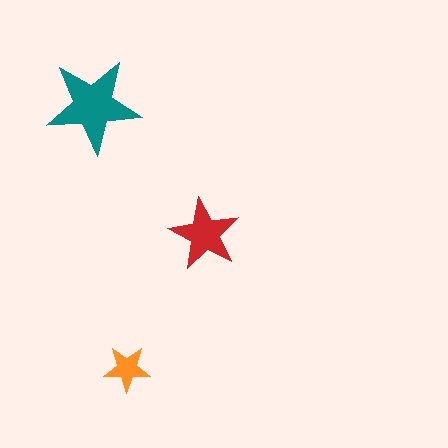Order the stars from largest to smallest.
the teal one, the red one, the orange one.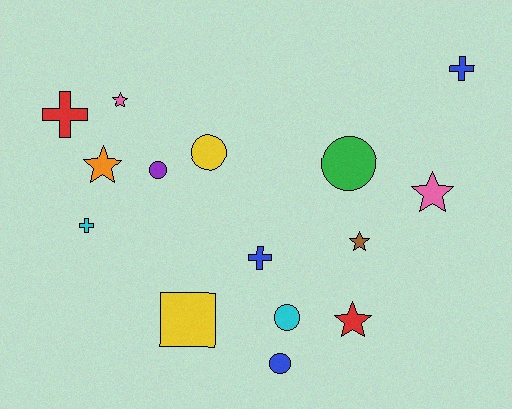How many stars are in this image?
There are 5 stars.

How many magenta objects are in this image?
There are no magenta objects.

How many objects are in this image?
There are 15 objects.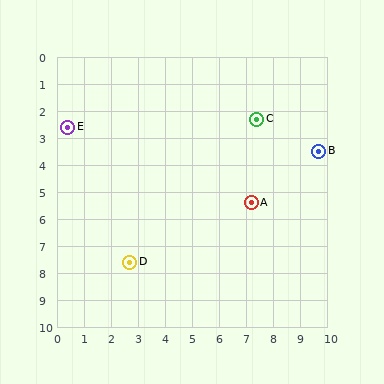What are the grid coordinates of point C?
Point C is at approximately (7.4, 2.3).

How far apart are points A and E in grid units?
Points A and E are about 7.4 grid units apart.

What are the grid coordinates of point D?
Point D is at approximately (2.7, 7.6).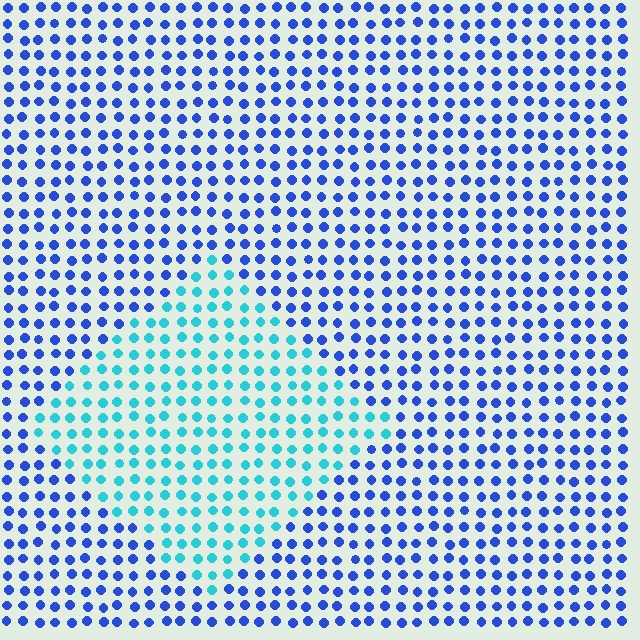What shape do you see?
I see a diamond.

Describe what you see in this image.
The image is filled with small blue elements in a uniform arrangement. A diamond-shaped region is visible where the elements are tinted to a slightly different hue, forming a subtle color boundary.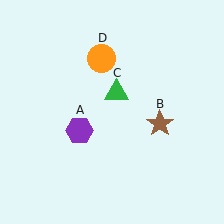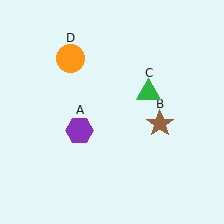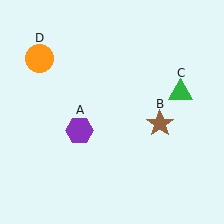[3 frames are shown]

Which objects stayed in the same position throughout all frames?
Purple hexagon (object A) and brown star (object B) remained stationary.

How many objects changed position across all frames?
2 objects changed position: green triangle (object C), orange circle (object D).